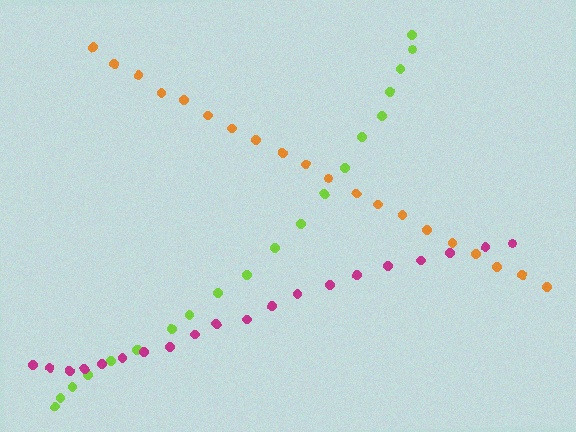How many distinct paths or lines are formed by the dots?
There are 3 distinct paths.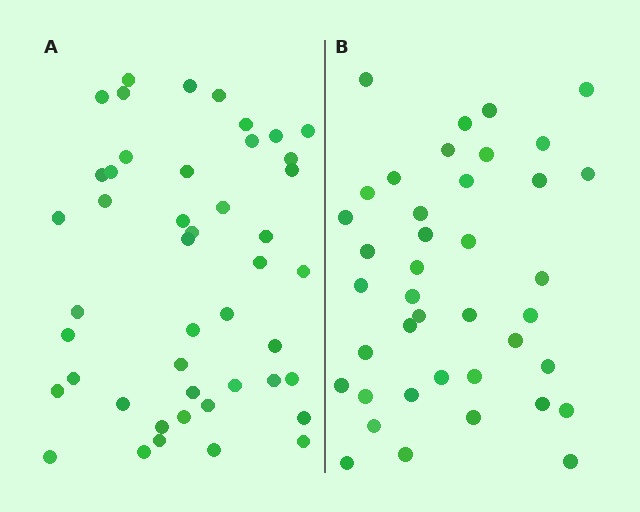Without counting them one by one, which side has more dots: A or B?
Region A (the left region) has more dots.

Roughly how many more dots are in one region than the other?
Region A has about 6 more dots than region B.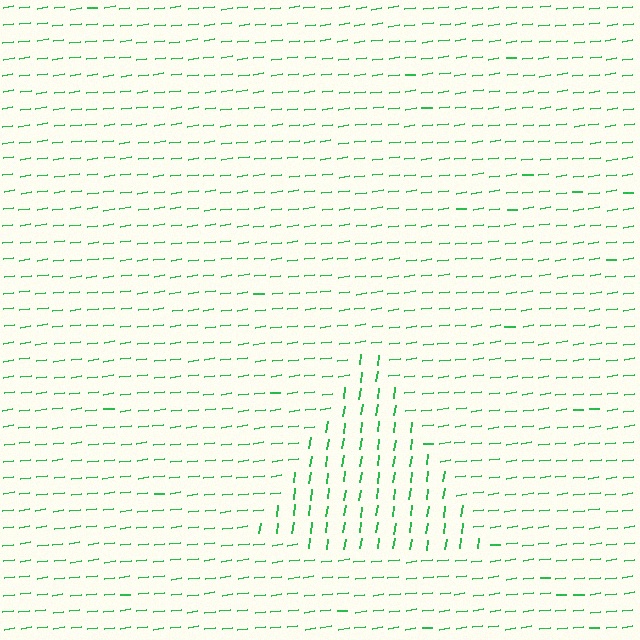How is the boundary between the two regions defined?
The boundary is defined purely by a change in line orientation (approximately 74 degrees difference). All lines are the same color and thickness.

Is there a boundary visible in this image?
Yes, there is a texture boundary formed by a change in line orientation.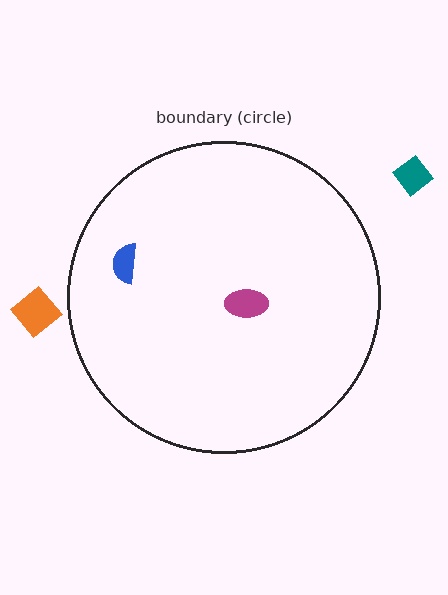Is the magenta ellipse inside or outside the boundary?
Inside.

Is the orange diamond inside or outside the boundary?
Outside.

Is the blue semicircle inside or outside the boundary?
Inside.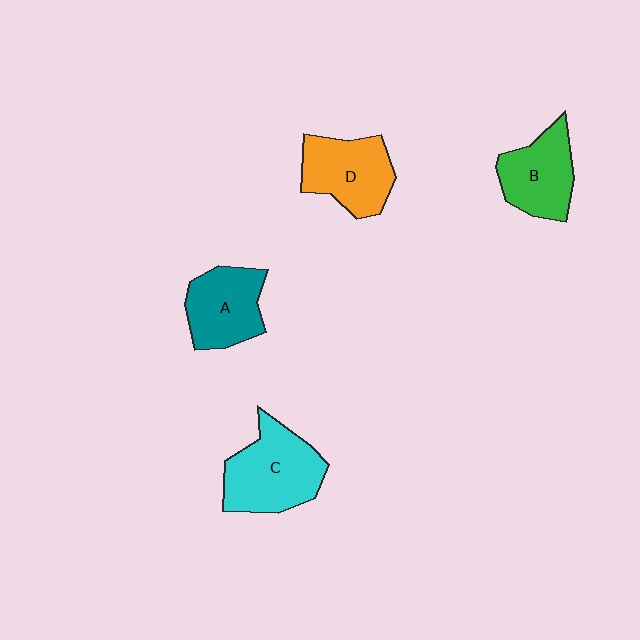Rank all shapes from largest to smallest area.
From largest to smallest: C (cyan), D (orange), A (teal), B (green).